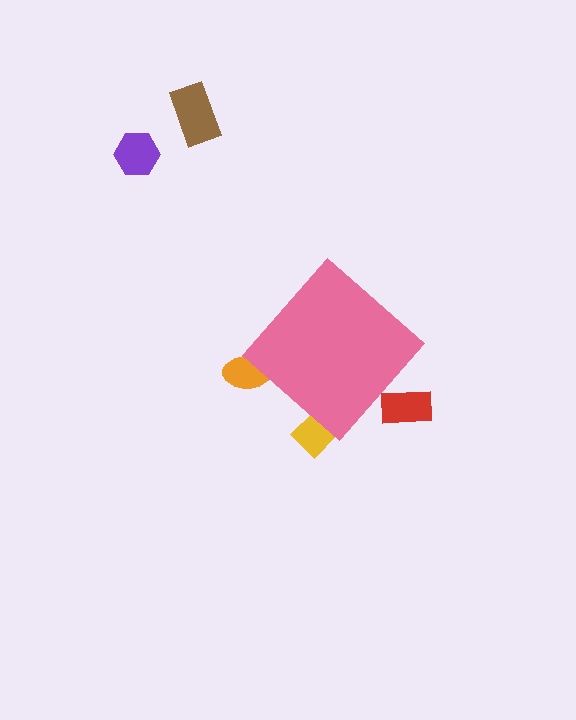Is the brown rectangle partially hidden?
No, the brown rectangle is fully visible.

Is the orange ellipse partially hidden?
Yes, the orange ellipse is partially hidden behind the pink diamond.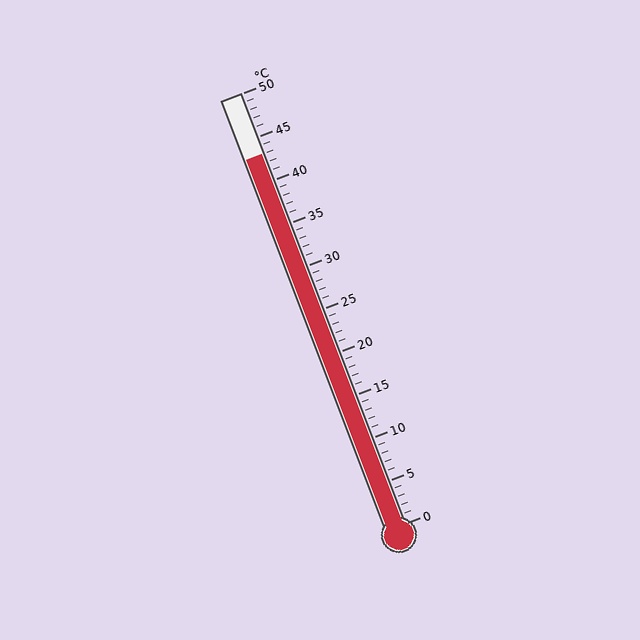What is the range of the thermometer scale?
The thermometer scale ranges from 0°C to 50°C.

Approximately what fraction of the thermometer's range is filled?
The thermometer is filled to approximately 85% of its range.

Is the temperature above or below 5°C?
The temperature is above 5°C.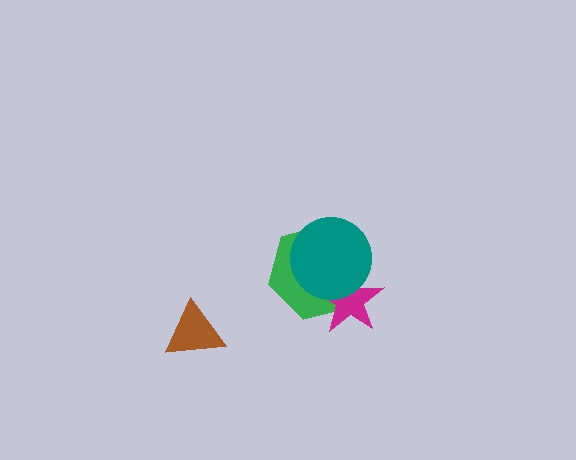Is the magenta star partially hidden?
Yes, it is partially covered by another shape.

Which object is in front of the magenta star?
The teal circle is in front of the magenta star.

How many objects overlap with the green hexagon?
2 objects overlap with the green hexagon.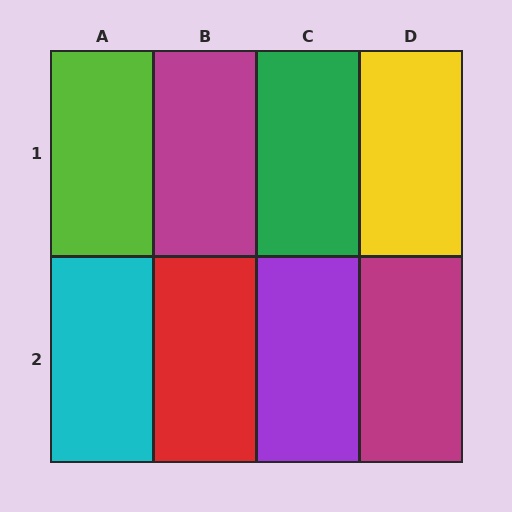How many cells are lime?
1 cell is lime.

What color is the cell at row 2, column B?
Red.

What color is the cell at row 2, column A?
Cyan.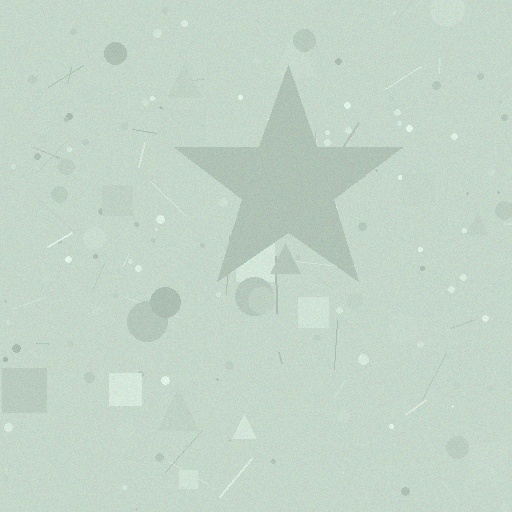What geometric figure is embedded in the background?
A star is embedded in the background.